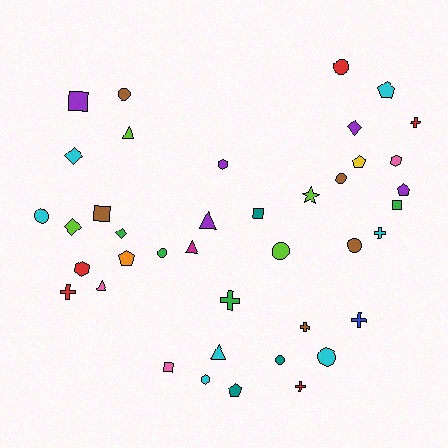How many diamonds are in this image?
There are 4 diamonds.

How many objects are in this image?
There are 40 objects.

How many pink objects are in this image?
There are 3 pink objects.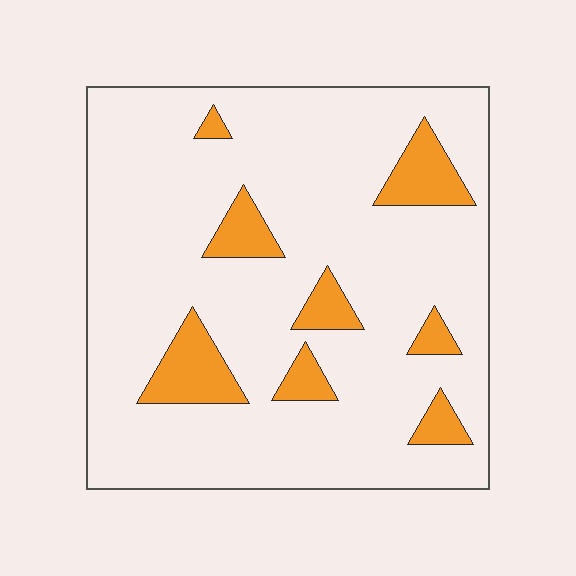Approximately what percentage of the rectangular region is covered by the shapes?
Approximately 15%.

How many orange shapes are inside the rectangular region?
8.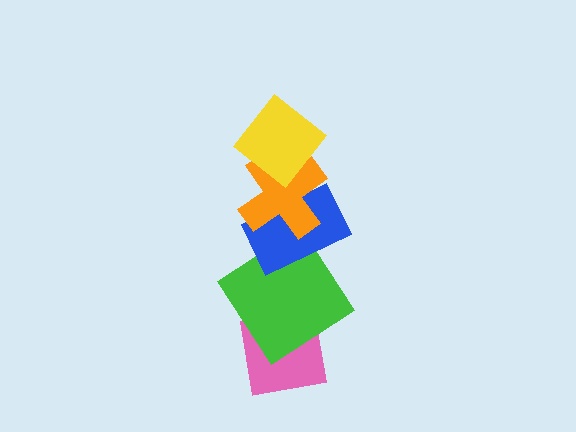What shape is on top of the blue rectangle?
The orange cross is on top of the blue rectangle.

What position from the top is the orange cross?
The orange cross is 2nd from the top.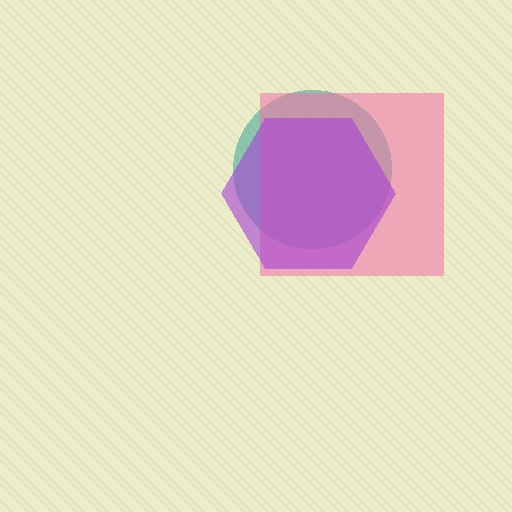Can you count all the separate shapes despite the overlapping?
Yes, there are 3 separate shapes.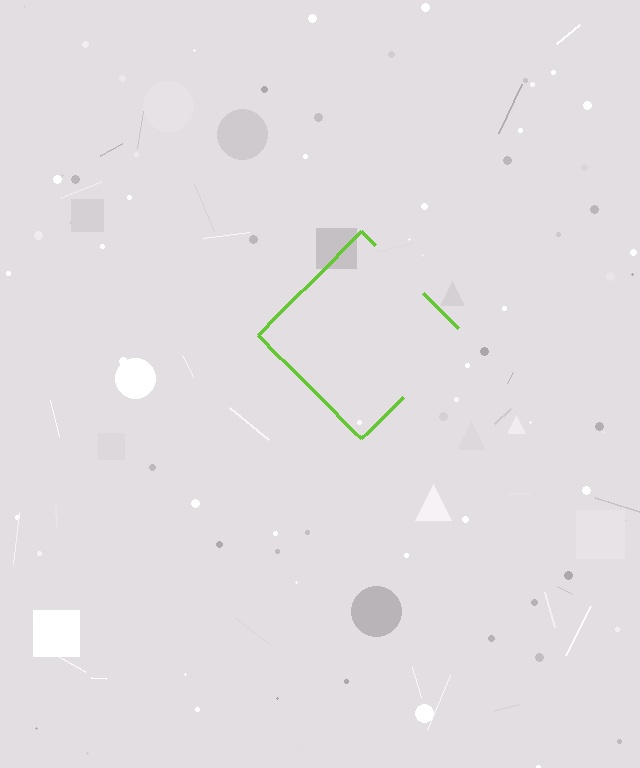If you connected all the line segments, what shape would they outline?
They would outline a diamond.